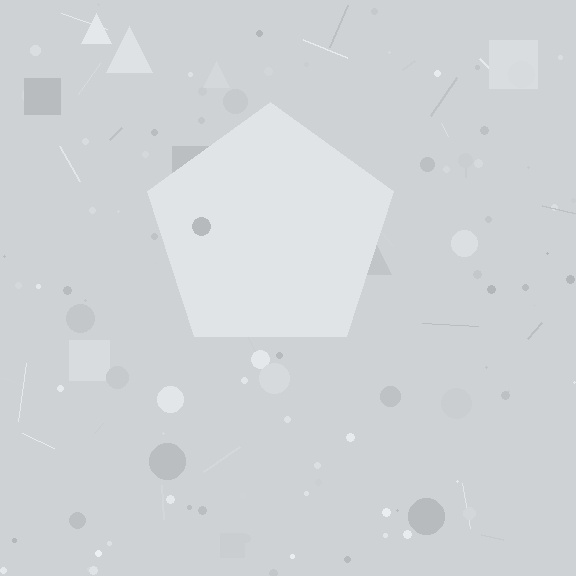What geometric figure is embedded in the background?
A pentagon is embedded in the background.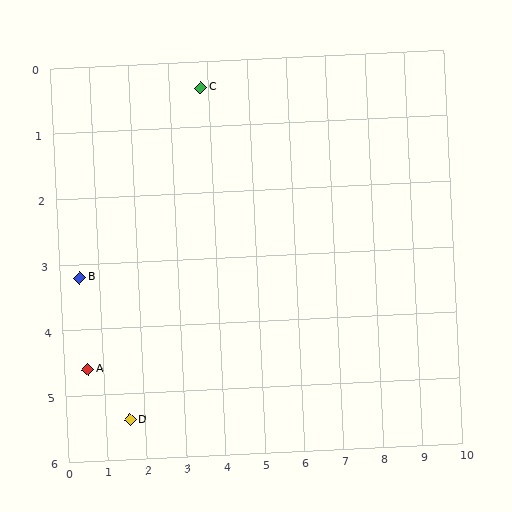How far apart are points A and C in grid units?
Points A and C are about 5.3 grid units apart.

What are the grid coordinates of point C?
Point C is at approximately (3.8, 0.4).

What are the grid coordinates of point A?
Point A is at approximately (0.6, 4.6).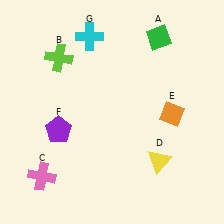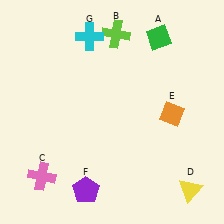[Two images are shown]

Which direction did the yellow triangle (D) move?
The yellow triangle (D) moved right.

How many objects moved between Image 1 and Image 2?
3 objects moved between the two images.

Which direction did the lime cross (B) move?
The lime cross (B) moved right.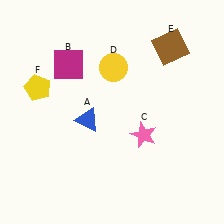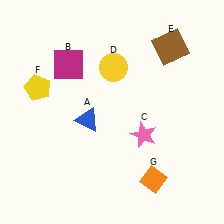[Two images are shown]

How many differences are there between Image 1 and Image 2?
There is 1 difference between the two images.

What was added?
An orange diamond (G) was added in Image 2.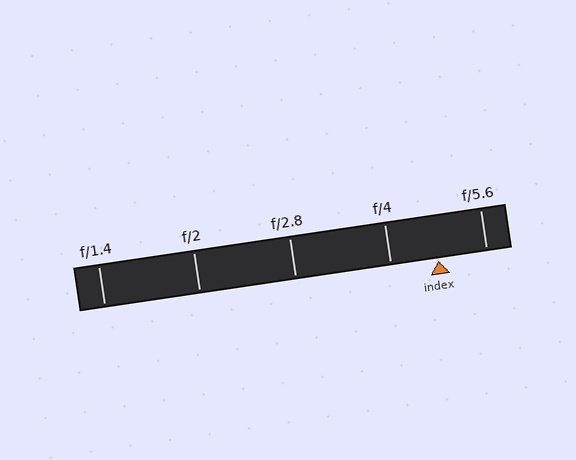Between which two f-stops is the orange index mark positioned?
The index mark is between f/4 and f/5.6.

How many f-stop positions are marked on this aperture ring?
There are 5 f-stop positions marked.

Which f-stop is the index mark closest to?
The index mark is closest to f/4.